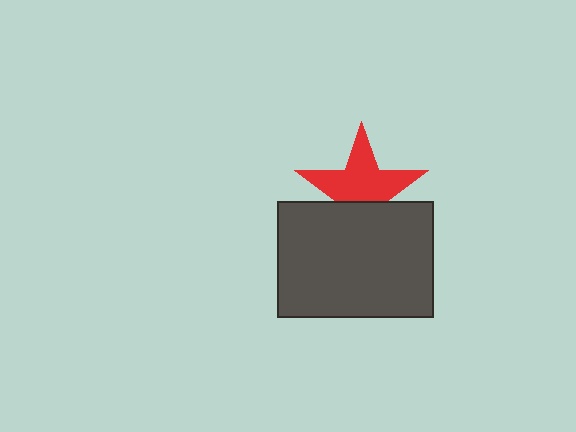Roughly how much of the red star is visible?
About half of it is visible (roughly 64%).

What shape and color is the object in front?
The object in front is a dark gray rectangle.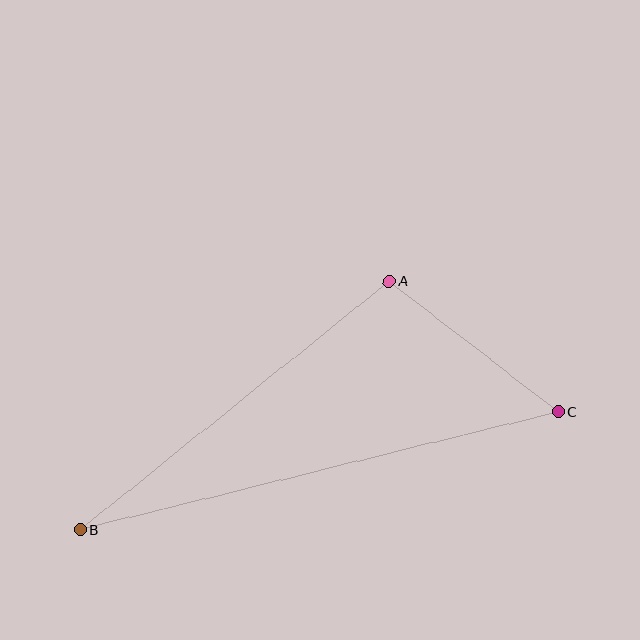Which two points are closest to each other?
Points A and C are closest to each other.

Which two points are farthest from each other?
Points B and C are farthest from each other.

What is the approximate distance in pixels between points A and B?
The distance between A and B is approximately 396 pixels.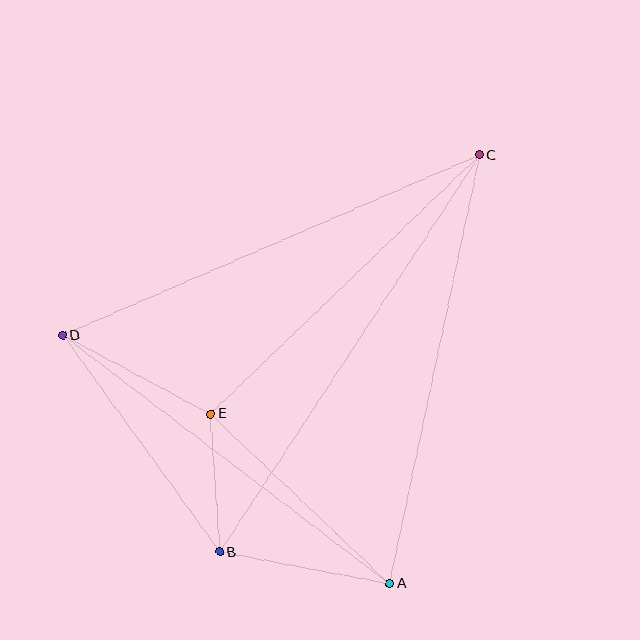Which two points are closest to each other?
Points B and E are closest to each other.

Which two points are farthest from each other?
Points B and C are farthest from each other.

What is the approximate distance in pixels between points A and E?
The distance between A and E is approximately 247 pixels.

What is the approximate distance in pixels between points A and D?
The distance between A and D is approximately 410 pixels.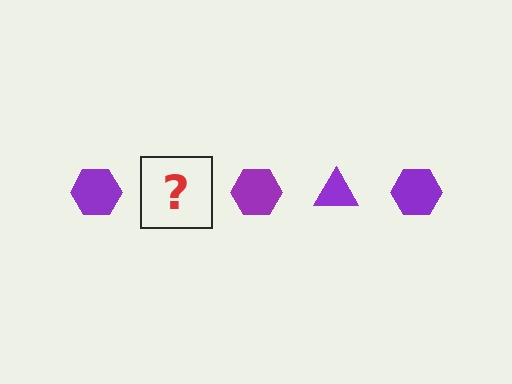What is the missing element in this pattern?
The missing element is a purple triangle.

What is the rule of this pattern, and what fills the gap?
The rule is that the pattern cycles through hexagon, triangle shapes in purple. The gap should be filled with a purple triangle.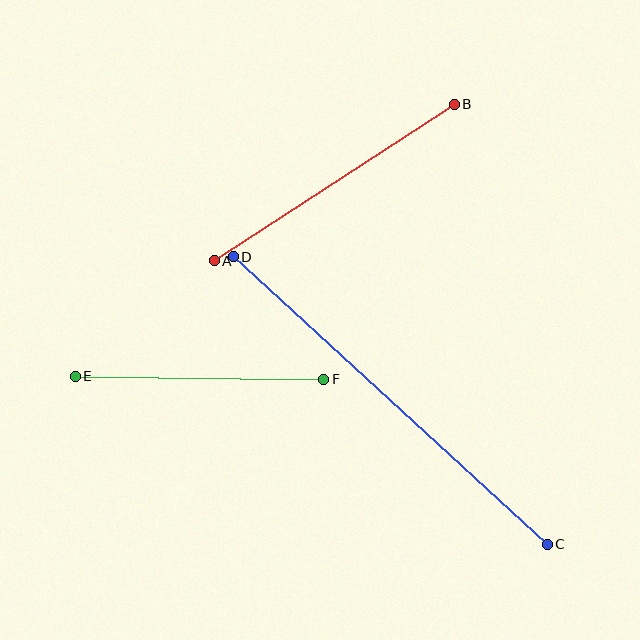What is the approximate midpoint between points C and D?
The midpoint is at approximately (390, 401) pixels.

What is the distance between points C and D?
The distance is approximately 426 pixels.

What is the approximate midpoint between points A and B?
The midpoint is at approximately (334, 182) pixels.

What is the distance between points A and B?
The distance is approximately 287 pixels.